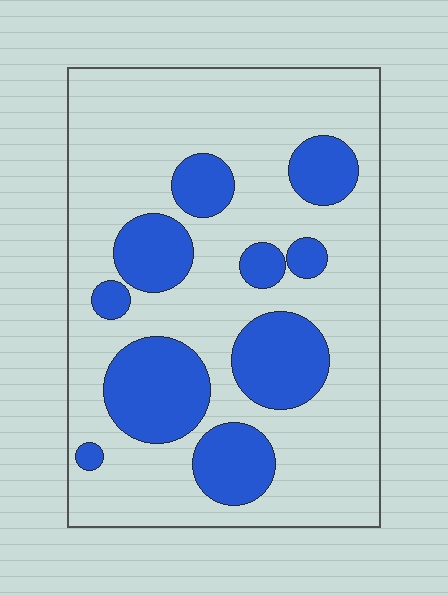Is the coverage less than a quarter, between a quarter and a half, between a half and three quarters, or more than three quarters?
Between a quarter and a half.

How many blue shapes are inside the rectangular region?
10.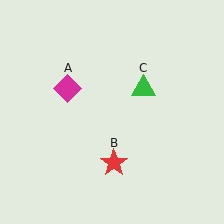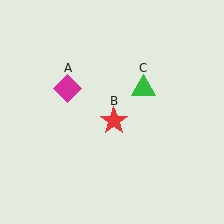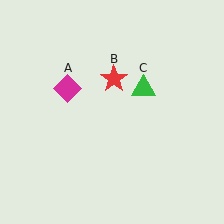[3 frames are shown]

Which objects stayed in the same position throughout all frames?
Magenta diamond (object A) and green triangle (object C) remained stationary.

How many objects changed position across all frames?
1 object changed position: red star (object B).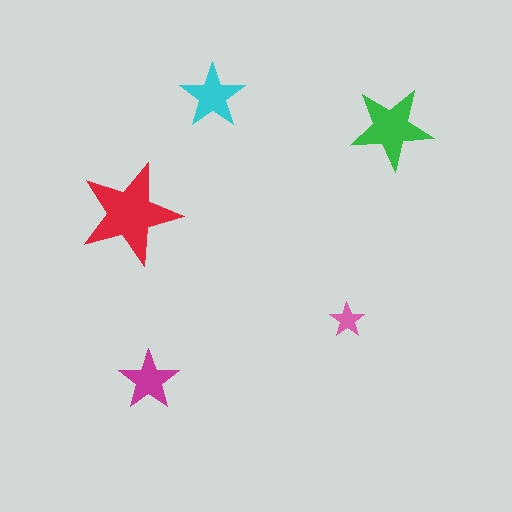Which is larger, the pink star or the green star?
The green one.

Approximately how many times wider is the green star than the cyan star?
About 1.5 times wider.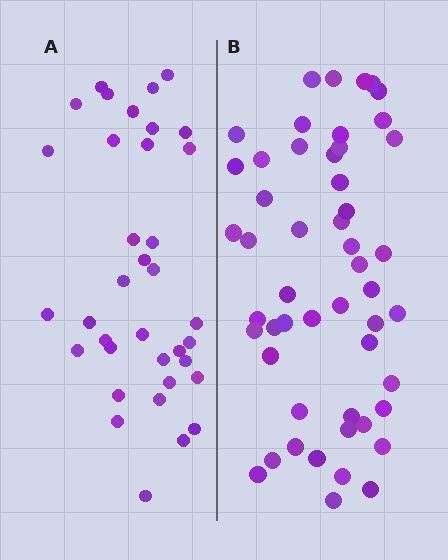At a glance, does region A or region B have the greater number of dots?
Region B (the right region) has more dots.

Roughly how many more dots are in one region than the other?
Region B has approximately 15 more dots than region A.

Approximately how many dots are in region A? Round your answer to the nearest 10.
About 40 dots. (The exact count is 36, which rounds to 40.)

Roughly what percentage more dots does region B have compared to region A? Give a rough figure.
About 40% more.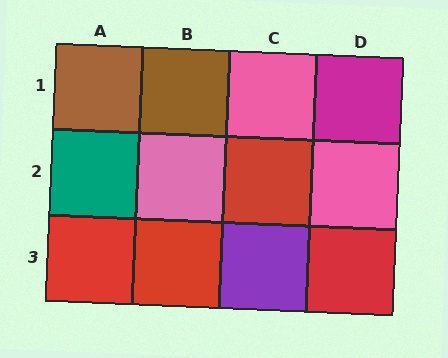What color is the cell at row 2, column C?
Red.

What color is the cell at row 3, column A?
Red.